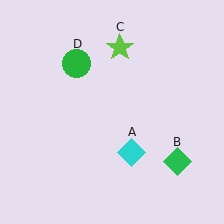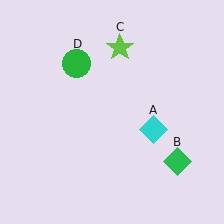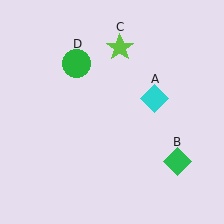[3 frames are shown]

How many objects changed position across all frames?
1 object changed position: cyan diamond (object A).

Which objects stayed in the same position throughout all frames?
Green diamond (object B) and lime star (object C) and green circle (object D) remained stationary.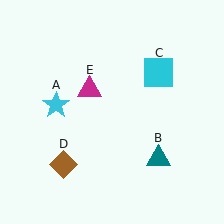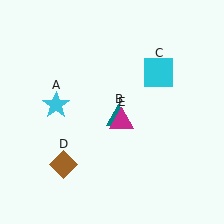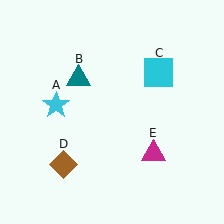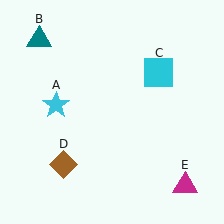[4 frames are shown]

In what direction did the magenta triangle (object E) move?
The magenta triangle (object E) moved down and to the right.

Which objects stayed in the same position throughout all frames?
Cyan star (object A) and cyan square (object C) and brown diamond (object D) remained stationary.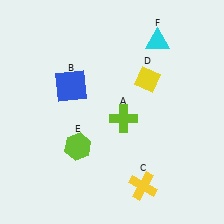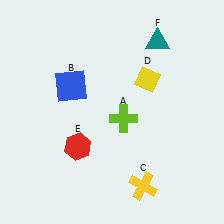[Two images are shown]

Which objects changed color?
E changed from lime to red. F changed from cyan to teal.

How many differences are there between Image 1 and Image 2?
There are 2 differences between the two images.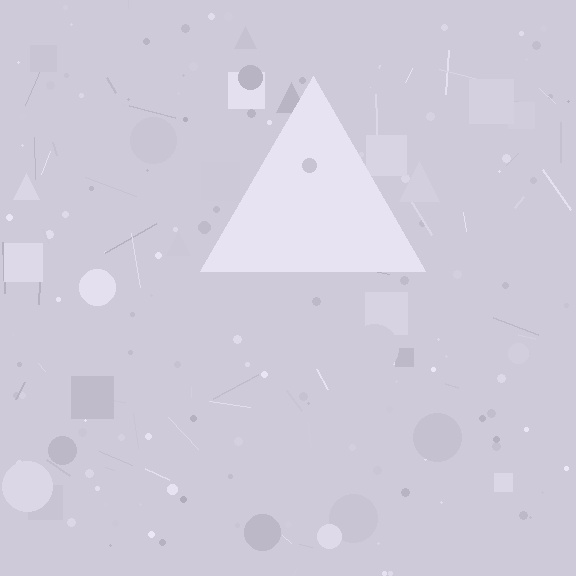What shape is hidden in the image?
A triangle is hidden in the image.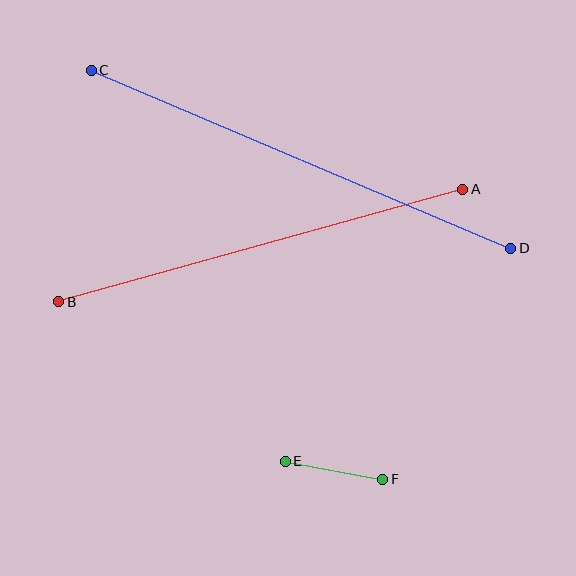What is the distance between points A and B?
The distance is approximately 420 pixels.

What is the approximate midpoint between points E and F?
The midpoint is at approximately (334, 470) pixels.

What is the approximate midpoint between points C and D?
The midpoint is at approximately (301, 159) pixels.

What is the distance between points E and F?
The distance is approximately 99 pixels.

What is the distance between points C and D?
The distance is approximately 456 pixels.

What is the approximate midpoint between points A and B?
The midpoint is at approximately (261, 245) pixels.